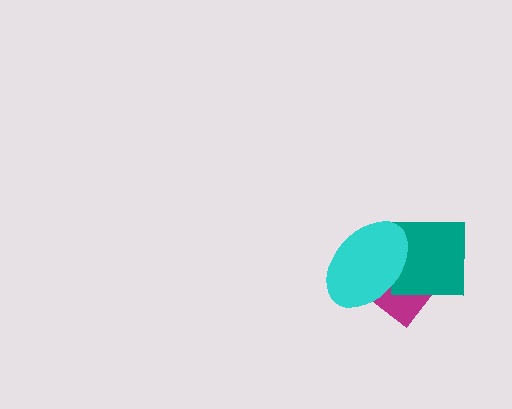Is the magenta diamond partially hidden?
Yes, it is partially covered by another shape.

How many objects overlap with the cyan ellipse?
2 objects overlap with the cyan ellipse.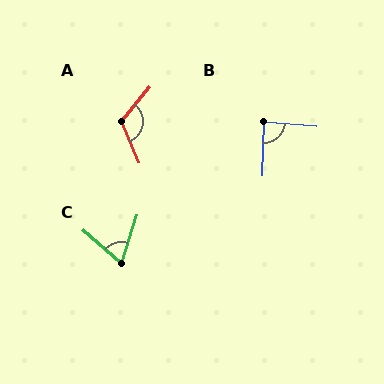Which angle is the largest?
A, at approximately 118 degrees.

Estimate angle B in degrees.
Approximately 87 degrees.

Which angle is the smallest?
C, at approximately 66 degrees.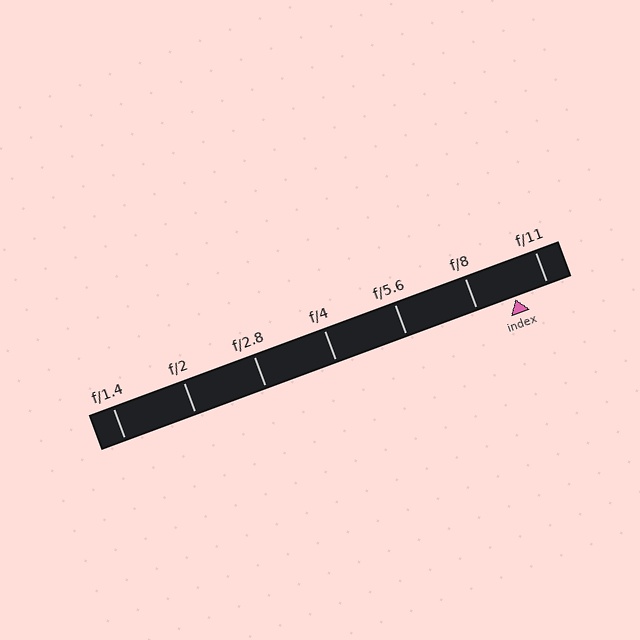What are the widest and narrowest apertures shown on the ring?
The widest aperture shown is f/1.4 and the narrowest is f/11.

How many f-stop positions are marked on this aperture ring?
There are 7 f-stop positions marked.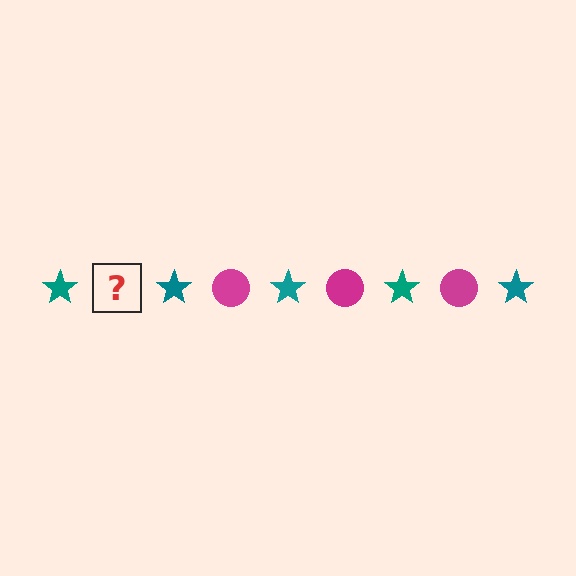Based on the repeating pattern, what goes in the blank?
The blank should be a magenta circle.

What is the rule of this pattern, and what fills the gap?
The rule is that the pattern alternates between teal star and magenta circle. The gap should be filled with a magenta circle.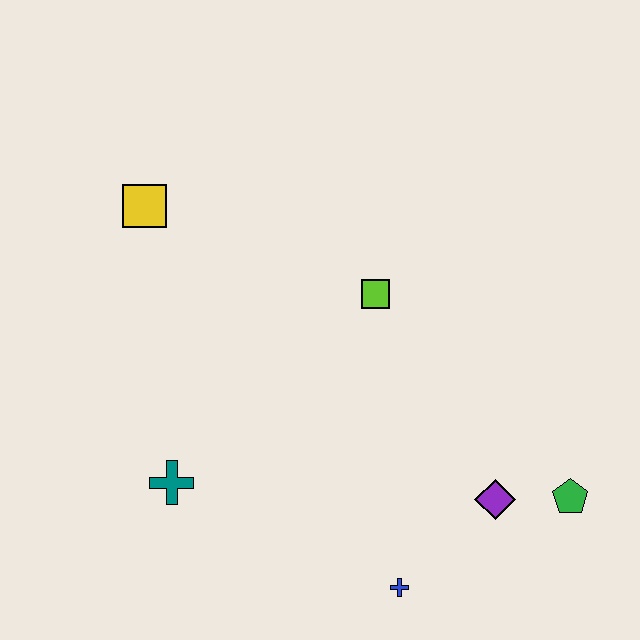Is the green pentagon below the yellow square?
Yes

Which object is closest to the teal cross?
The blue cross is closest to the teal cross.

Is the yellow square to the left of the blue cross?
Yes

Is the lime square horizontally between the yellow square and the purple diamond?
Yes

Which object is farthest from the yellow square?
The green pentagon is farthest from the yellow square.